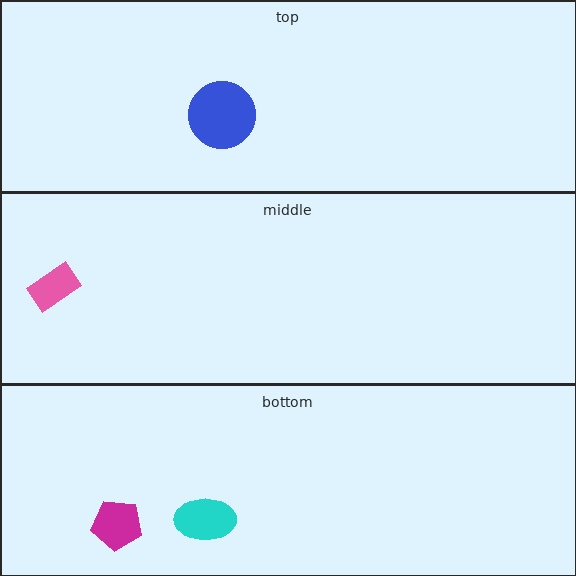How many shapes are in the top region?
1.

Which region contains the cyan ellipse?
The bottom region.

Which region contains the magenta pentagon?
The bottom region.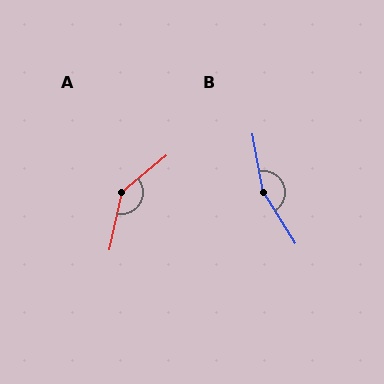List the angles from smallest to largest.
A (142°), B (158°).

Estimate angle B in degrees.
Approximately 158 degrees.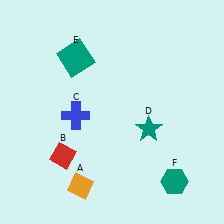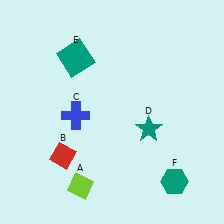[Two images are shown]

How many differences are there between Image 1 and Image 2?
There is 1 difference between the two images.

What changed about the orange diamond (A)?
In Image 1, A is orange. In Image 2, it changed to lime.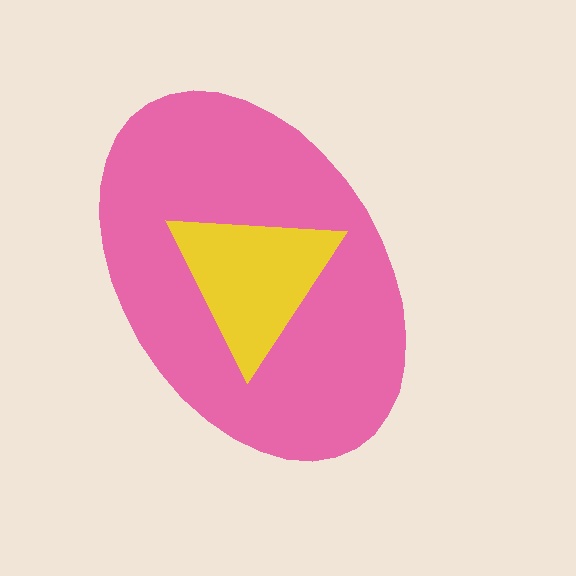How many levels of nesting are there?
2.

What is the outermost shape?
The pink ellipse.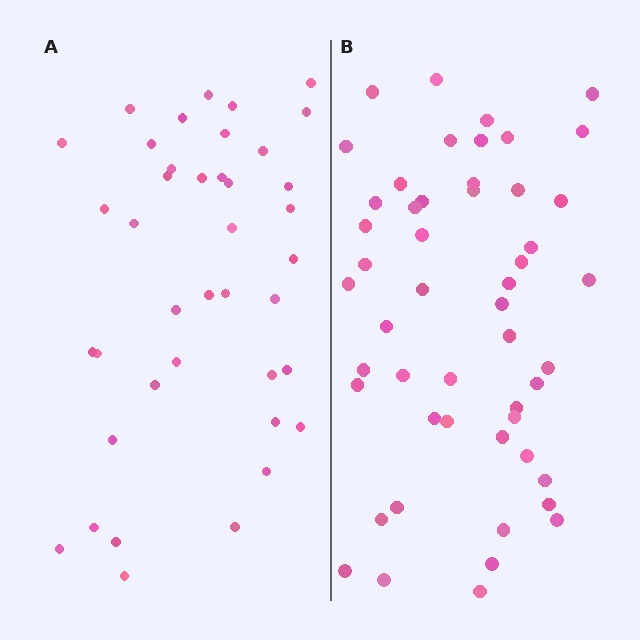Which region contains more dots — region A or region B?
Region B (the right region) has more dots.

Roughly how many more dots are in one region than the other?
Region B has roughly 12 or so more dots than region A.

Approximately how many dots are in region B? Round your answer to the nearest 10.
About 50 dots. (The exact count is 51, which rounds to 50.)